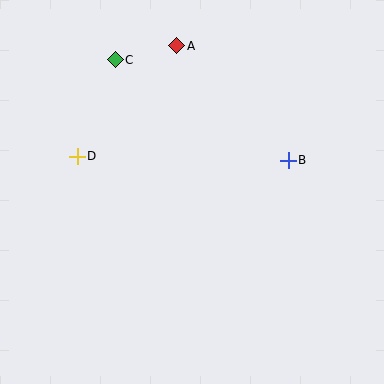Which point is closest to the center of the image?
Point B at (288, 161) is closest to the center.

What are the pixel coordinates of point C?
Point C is at (115, 60).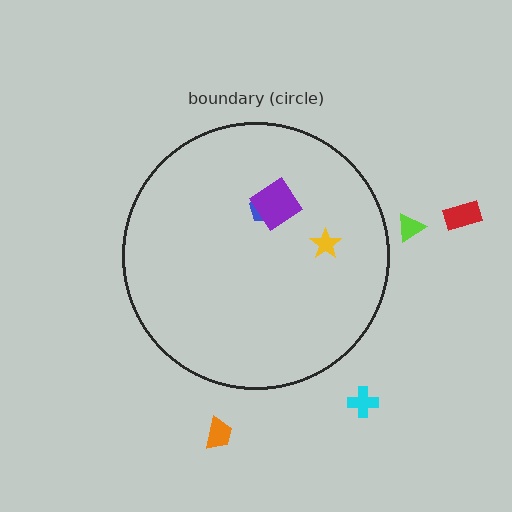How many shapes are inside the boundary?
3 inside, 4 outside.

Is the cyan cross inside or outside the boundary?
Outside.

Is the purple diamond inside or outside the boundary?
Inside.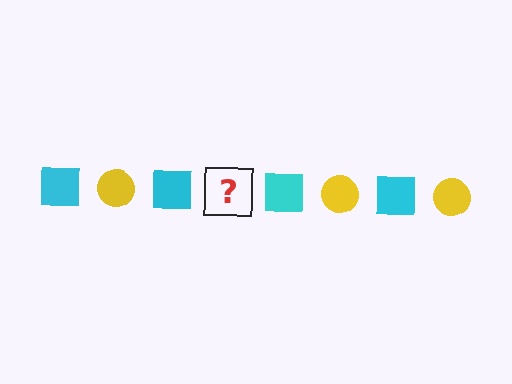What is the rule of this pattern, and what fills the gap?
The rule is that the pattern alternates between cyan square and yellow circle. The gap should be filled with a yellow circle.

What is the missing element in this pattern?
The missing element is a yellow circle.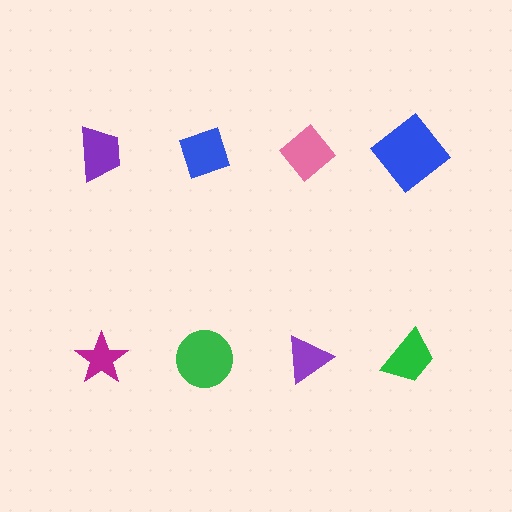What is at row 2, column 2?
A green circle.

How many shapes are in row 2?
4 shapes.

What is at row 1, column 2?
A blue diamond.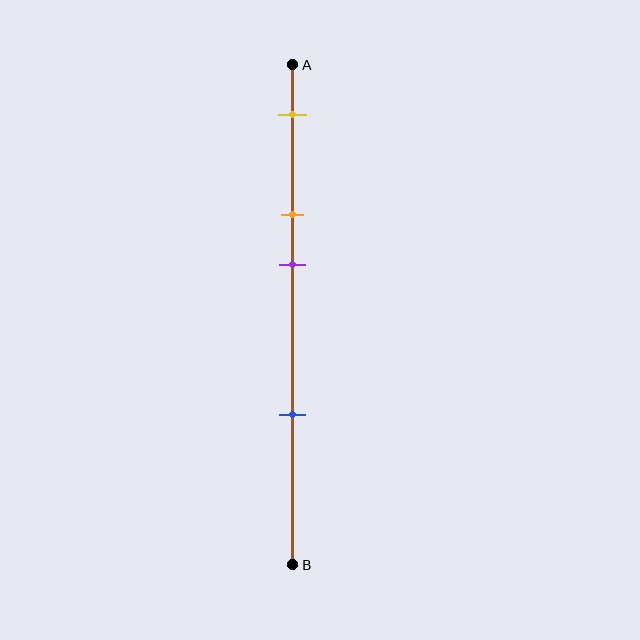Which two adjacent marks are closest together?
The orange and purple marks are the closest adjacent pair.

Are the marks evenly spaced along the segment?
No, the marks are not evenly spaced.